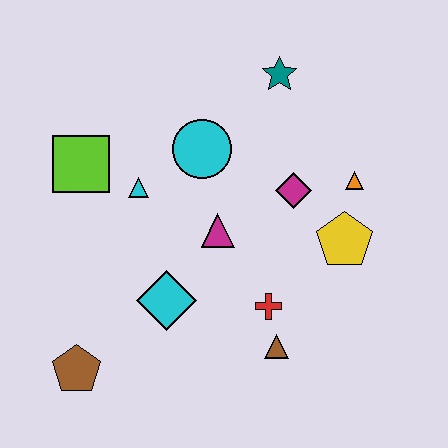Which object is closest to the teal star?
The cyan circle is closest to the teal star.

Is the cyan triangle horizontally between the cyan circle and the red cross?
No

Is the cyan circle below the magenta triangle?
No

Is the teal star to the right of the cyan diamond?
Yes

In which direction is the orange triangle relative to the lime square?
The orange triangle is to the right of the lime square.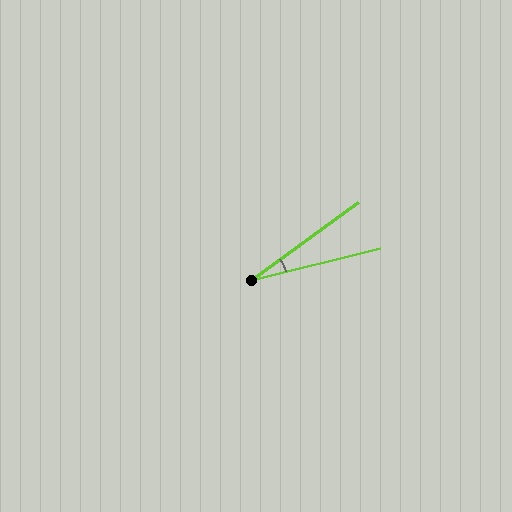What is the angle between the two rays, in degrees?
Approximately 22 degrees.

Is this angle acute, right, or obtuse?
It is acute.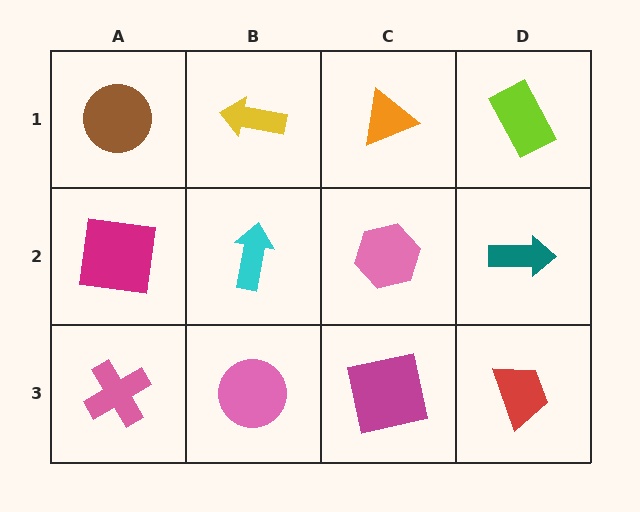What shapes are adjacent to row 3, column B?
A cyan arrow (row 2, column B), a pink cross (row 3, column A), a magenta square (row 3, column C).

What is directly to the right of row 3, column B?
A magenta square.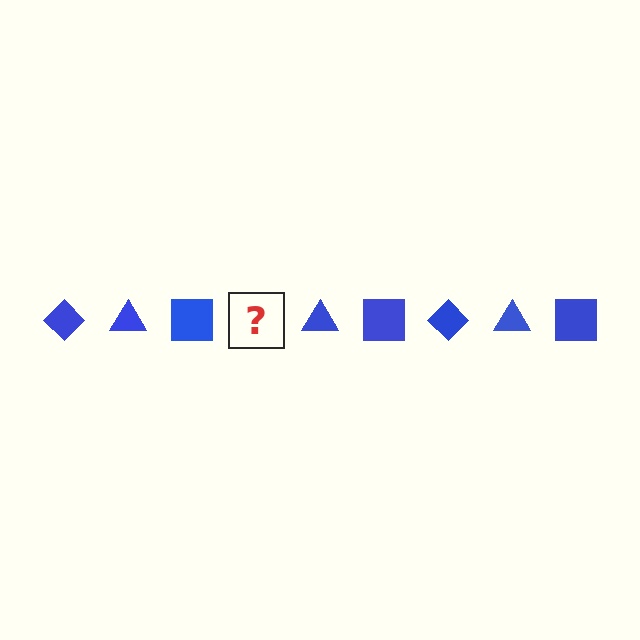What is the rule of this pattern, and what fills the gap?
The rule is that the pattern cycles through diamond, triangle, square shapes in blue. The gap should be filled with a blue diamond.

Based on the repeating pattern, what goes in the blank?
The blank should be a blue diamond.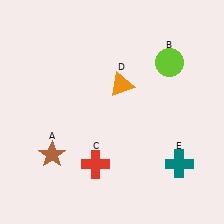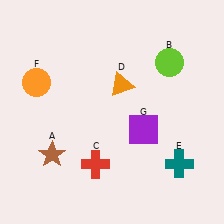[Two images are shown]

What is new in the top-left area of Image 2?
An orange circle (F) was added in the top-left area of Image 2.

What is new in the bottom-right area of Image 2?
A purple square (G) was added in the bottom-right area of Image 2.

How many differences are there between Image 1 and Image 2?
There are 2 differences between the two images.